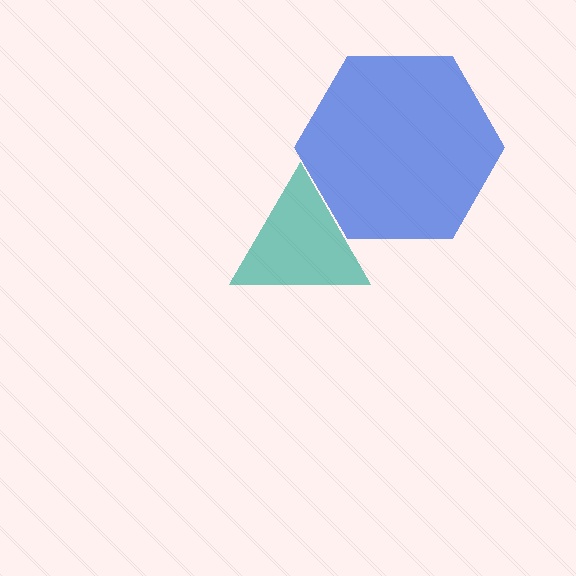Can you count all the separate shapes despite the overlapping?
Yes, there are 2 separate shapes.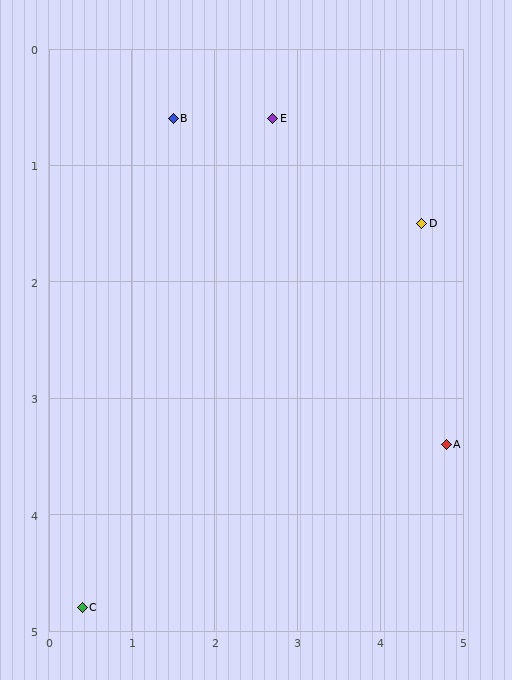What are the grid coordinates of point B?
Point B is at approximately (1.5, 0.6).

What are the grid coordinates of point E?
Point E is at approximately (2.7, 0.6).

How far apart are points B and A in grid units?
Points B and A are about 4.3 grid units apart.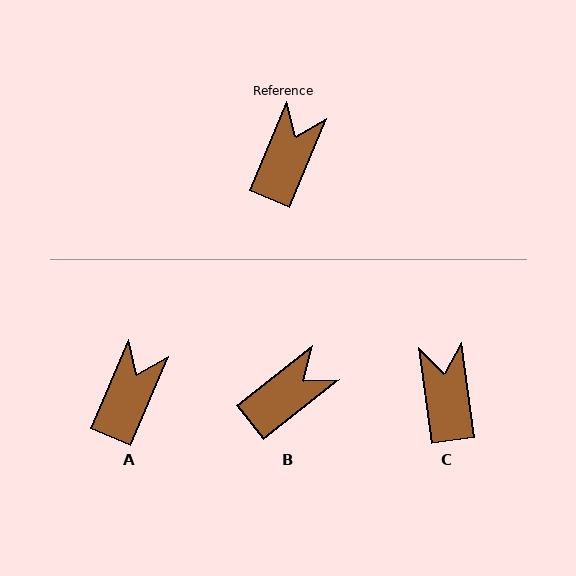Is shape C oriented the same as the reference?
No, it is off by about 31 degrees.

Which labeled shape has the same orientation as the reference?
A.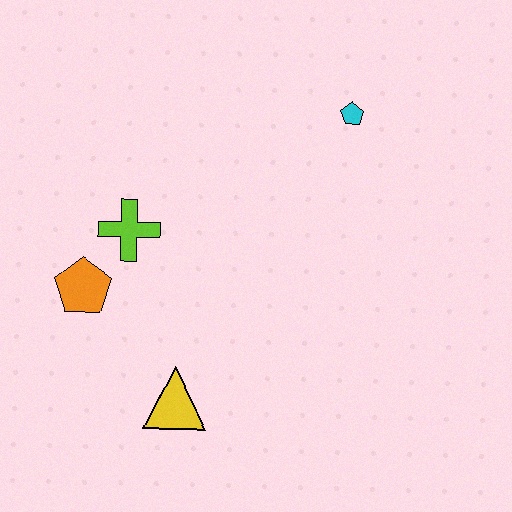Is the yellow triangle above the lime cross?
No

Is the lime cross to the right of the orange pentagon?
Yes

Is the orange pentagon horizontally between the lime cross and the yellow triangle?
No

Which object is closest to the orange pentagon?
The lime cross is closest to the orange pentagon.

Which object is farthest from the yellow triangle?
The cyan pentagon is farthest from the yellow triangle.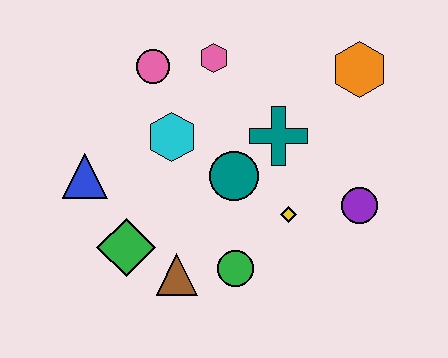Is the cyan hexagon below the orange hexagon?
Yes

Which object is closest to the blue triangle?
The green diamond is closest to the blue triangle.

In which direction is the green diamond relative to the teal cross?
The green diamond is to the left of the teal cross.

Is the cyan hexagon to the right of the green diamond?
Yes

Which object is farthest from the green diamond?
The orange hexagon is farthest from the green diamond.